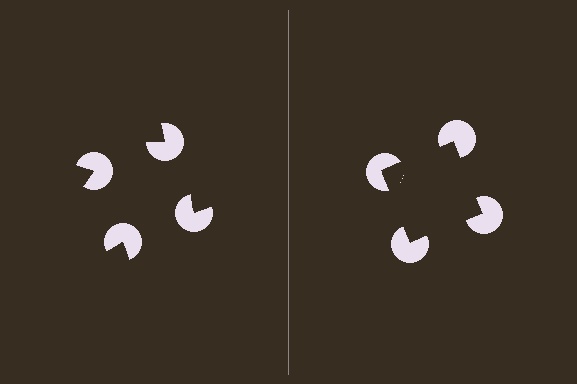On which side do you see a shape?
An illusory square appears on the right side. On the left side the wedge cuts are rotated, so no coherent shape forms.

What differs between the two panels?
The pac-man discs are positioned identically on both sides; only the wedge orientations differ. On the right they align to a square; on the left they are misaligned.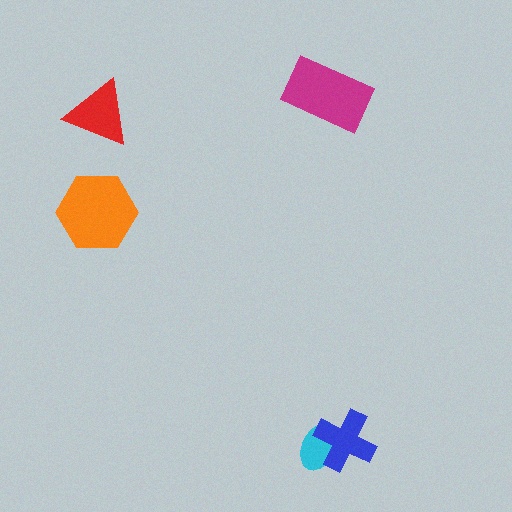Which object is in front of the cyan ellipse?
The blue cross is in front of the cyan ellipse.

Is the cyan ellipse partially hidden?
Yes, it is partially covered by another shape.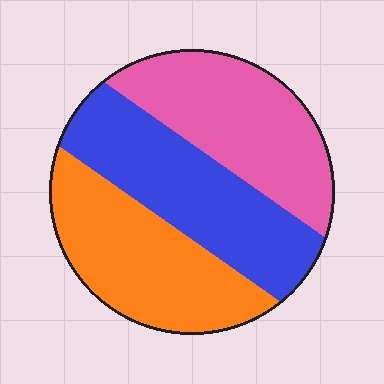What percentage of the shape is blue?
Blue takes up about one third (1/3) of the shape.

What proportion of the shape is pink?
Pink takes up about one third (1/3) of the shape.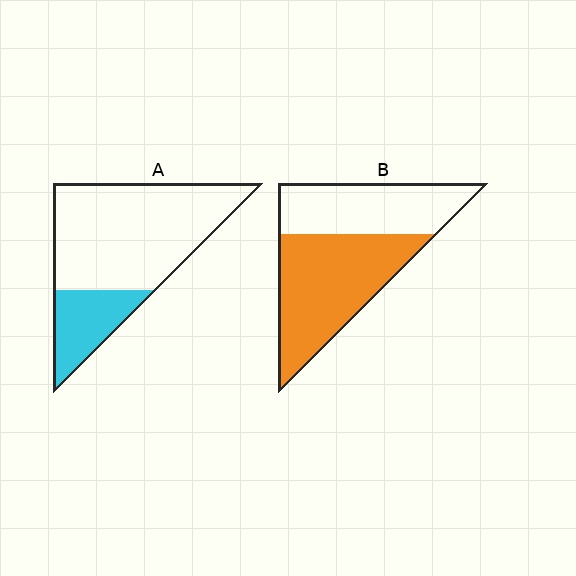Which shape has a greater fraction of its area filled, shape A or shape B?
Shape B.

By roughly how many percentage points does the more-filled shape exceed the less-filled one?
By roughly 35 percentage points (B over A).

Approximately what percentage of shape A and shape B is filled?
A is approximately 25% and B is approximately 55%.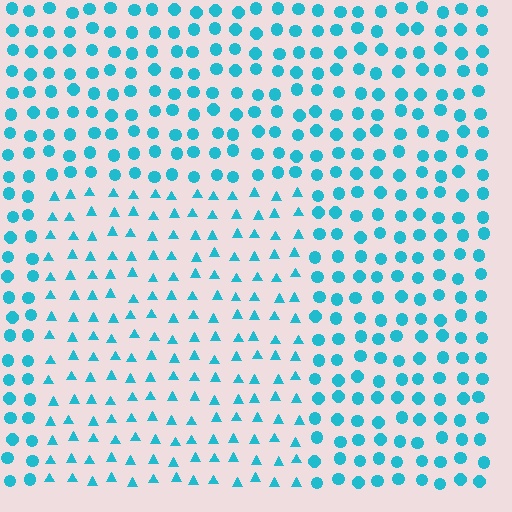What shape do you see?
I see a rectangle.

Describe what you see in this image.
The image is filled with small cyan elements arranged in a uniform grid. A rectangle-shaped region contains triangles, while the surrounding area contains circles. The boundary is defined purely by the change in element shape.